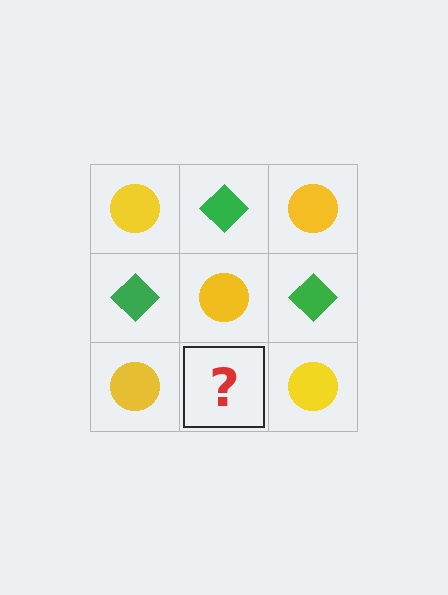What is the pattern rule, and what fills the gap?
The rule is that it alternates yellow circle and green diamond in a checkerboard pattern. The gap should be filled with a green diamond.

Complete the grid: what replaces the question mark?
The question mark should be replaced with a green diamond.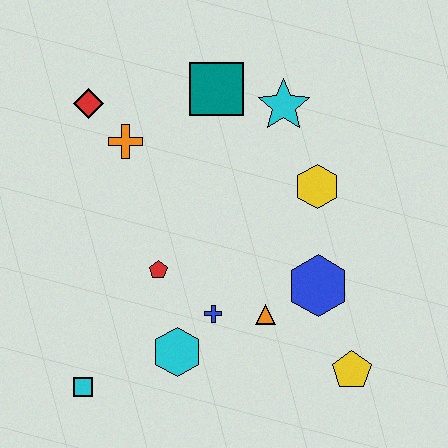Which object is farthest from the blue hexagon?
The red diamond is farthest from the blue hexagon.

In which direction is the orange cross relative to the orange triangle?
The orange cross is above the orange triangle.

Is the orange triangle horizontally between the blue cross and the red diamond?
No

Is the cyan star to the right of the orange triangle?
Yes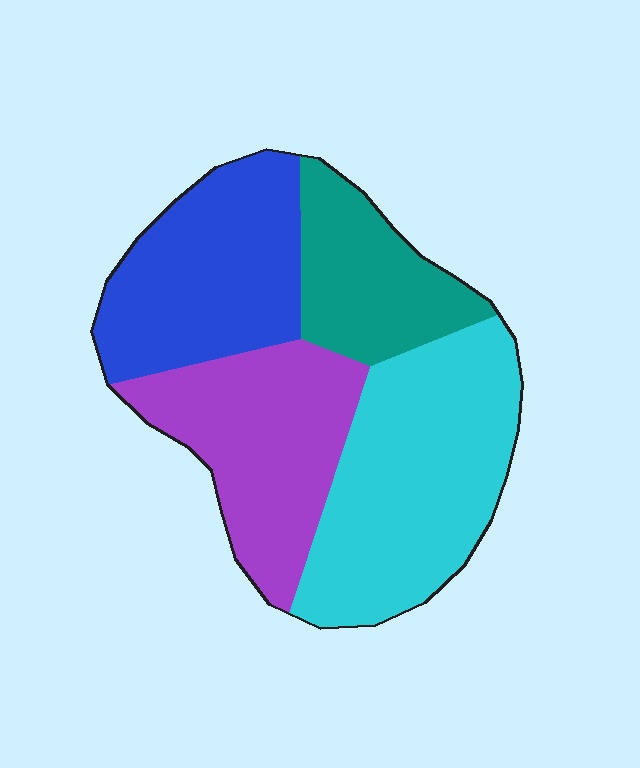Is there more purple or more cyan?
Cyan.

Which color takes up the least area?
Teal, at roughly 15%.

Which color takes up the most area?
Cyan, at roughly 35%.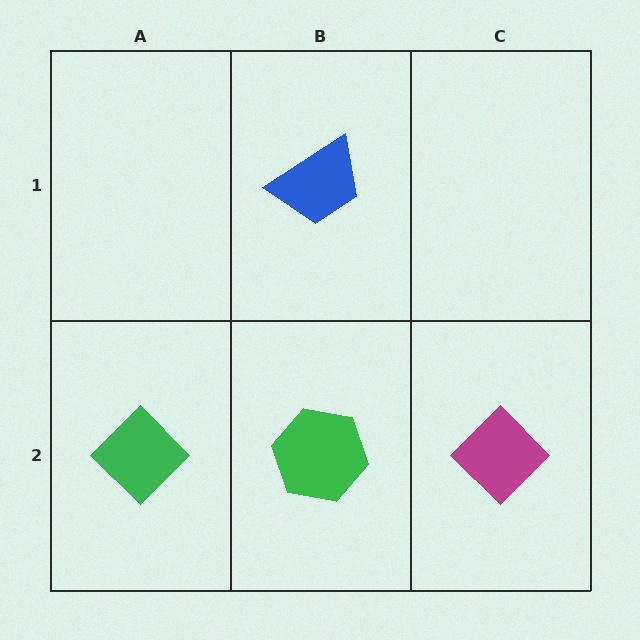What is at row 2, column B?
A green hexagon.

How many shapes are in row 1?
1 shape.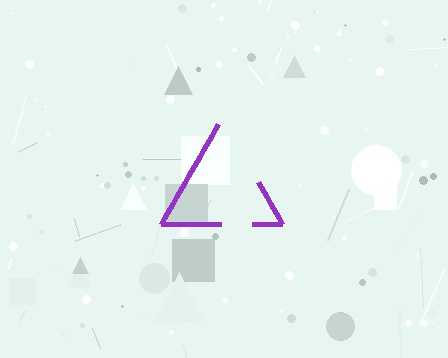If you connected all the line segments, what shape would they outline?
They would outline a triangle.